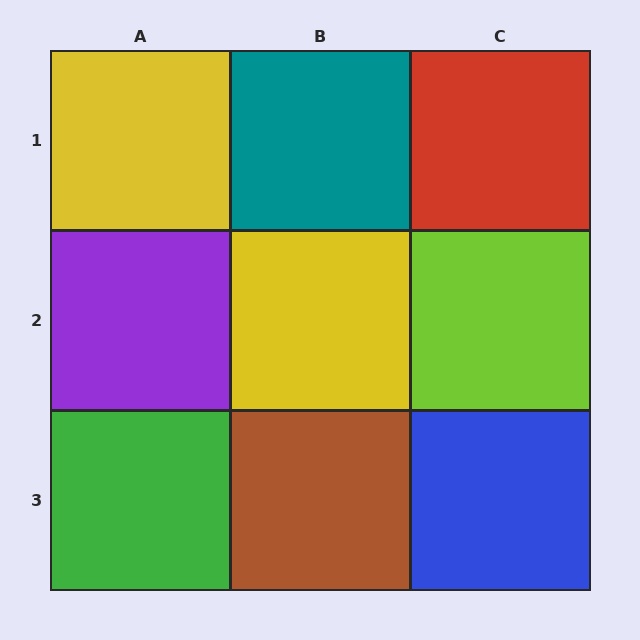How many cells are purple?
1 cell is purple.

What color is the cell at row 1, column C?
Red.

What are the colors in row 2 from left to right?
Purple, yellow, lime.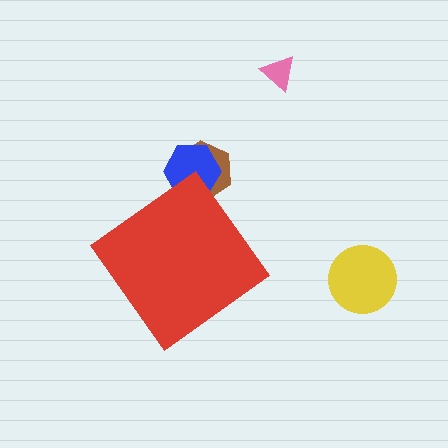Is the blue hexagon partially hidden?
Yes, the blue hexagon is partially hidden behind the red diamond.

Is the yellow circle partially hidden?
No, the yellow circle is fully visible.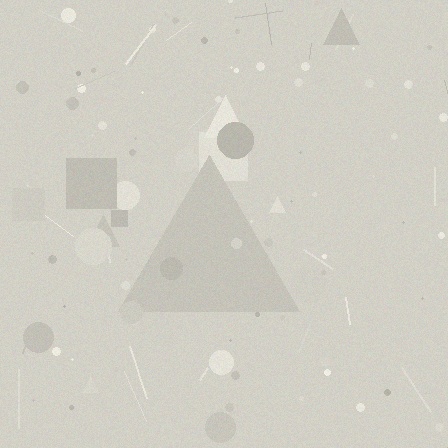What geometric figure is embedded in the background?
A triangle is embedded in the background.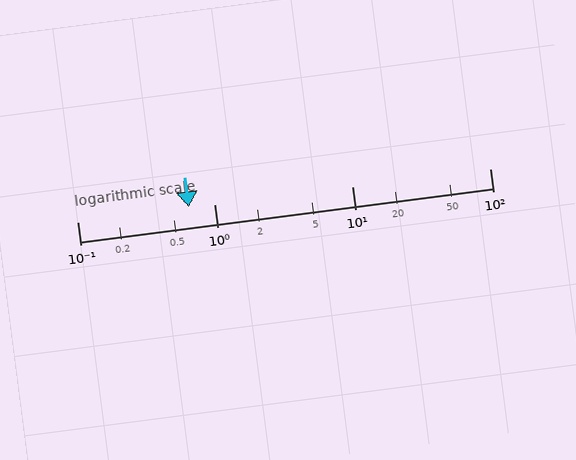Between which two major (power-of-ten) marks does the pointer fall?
The pointer is between 0.1 and 1.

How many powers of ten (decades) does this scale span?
The scale spans 3 decades, from 0.1 to 100.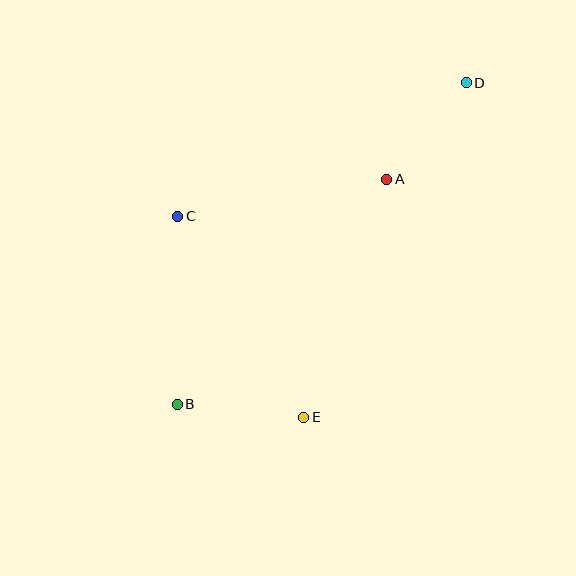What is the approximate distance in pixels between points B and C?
The distance between B and C is approximately 188 pixels.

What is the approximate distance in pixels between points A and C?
The distance between A and C is approximately 212 pixels.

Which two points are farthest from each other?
Points B and D are farthest from each other.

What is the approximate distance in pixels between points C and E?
The distance between C and E is approximately 237 pixels.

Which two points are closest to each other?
Points A and D are closest to each other.